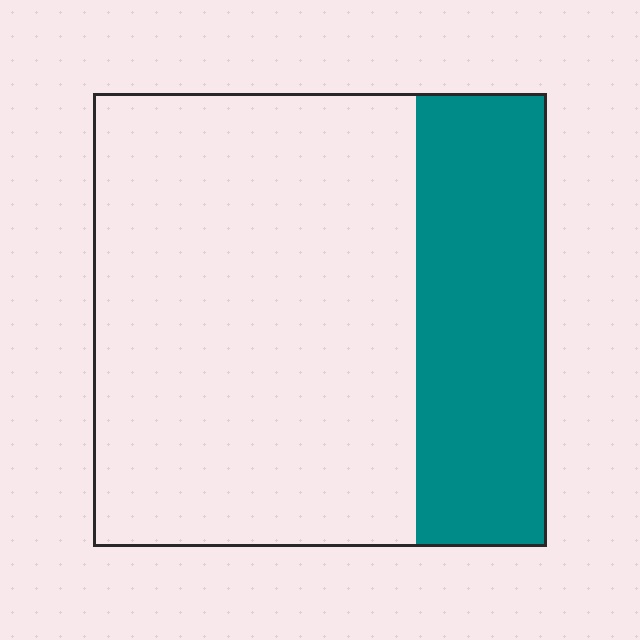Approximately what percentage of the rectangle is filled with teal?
Approximately 30%.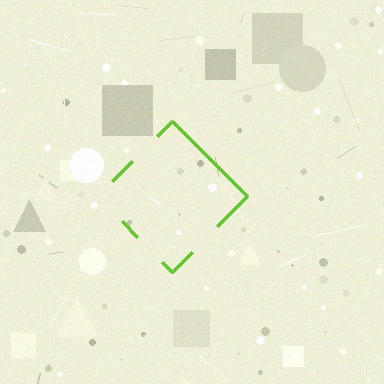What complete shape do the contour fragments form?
The contour fragments form a diamond.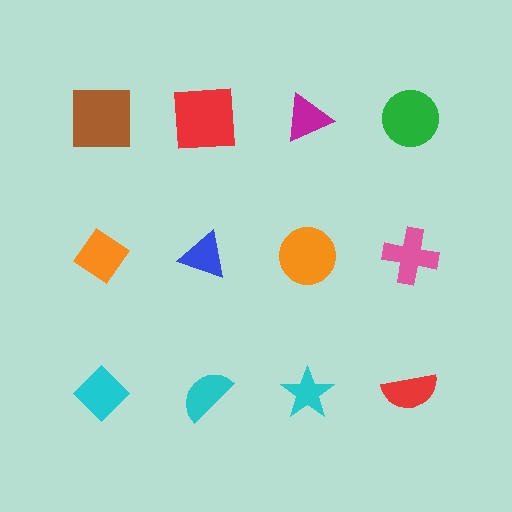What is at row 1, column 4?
A green circle.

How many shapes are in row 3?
4 shapes.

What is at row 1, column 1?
A brown square.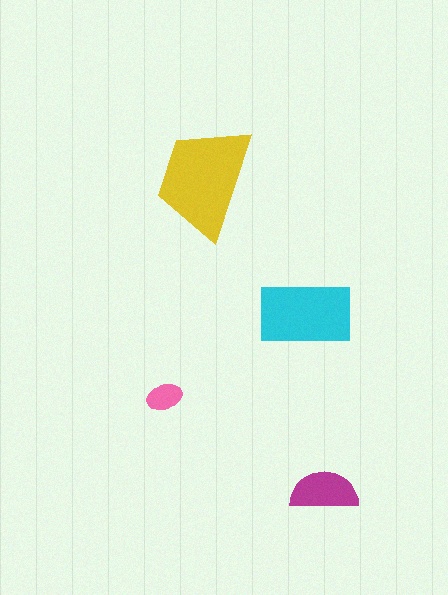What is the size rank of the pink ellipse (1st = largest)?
4th.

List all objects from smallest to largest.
The pink ellipse, the magenta semicircle, the cyan rectangle, the yellow trapezoid.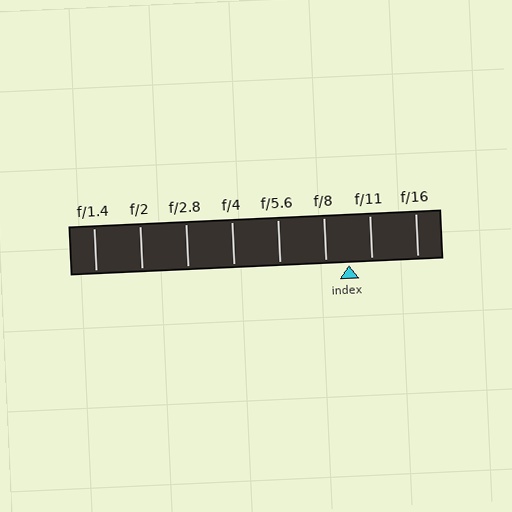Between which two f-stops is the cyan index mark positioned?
The index mark is between f/8 and f/11.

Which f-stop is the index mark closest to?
The index mark is closest to f/11.